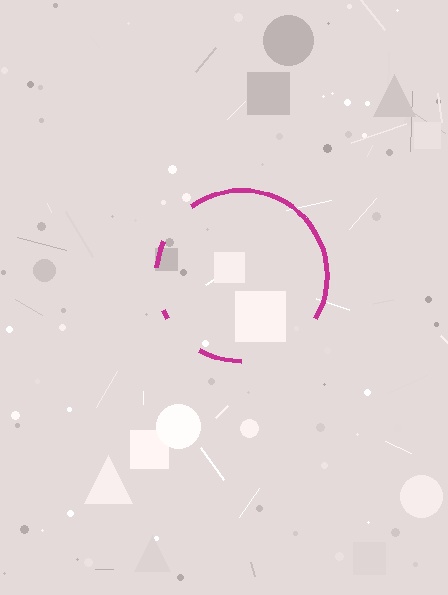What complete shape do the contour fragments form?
The contour fragments form a circle.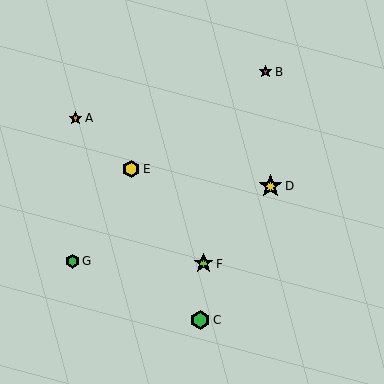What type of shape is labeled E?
Shape E is a yellow hexagon.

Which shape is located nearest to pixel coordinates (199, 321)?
The green hexagon (labeled C) at (200, 320) is nearest to that location.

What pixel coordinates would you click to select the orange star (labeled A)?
Click at (75, 118) to select the orange star A.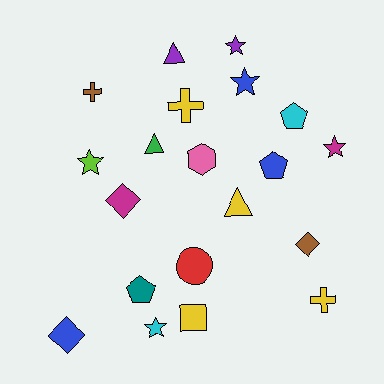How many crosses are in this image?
There are 3 crosses.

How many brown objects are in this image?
There are 2 brown objects.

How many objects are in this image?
There are 20 objects.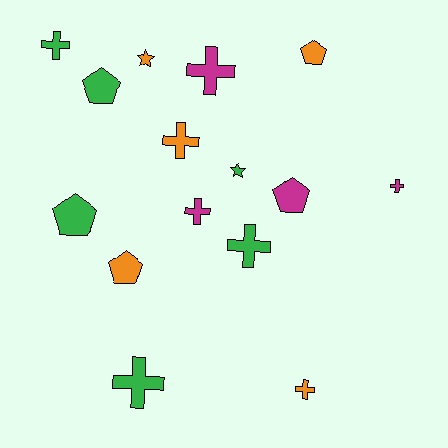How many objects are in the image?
There are 15 objects.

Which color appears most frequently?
Green, with 6 objects.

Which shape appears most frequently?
Cross, with 8 objects.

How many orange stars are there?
There is 1 orange star.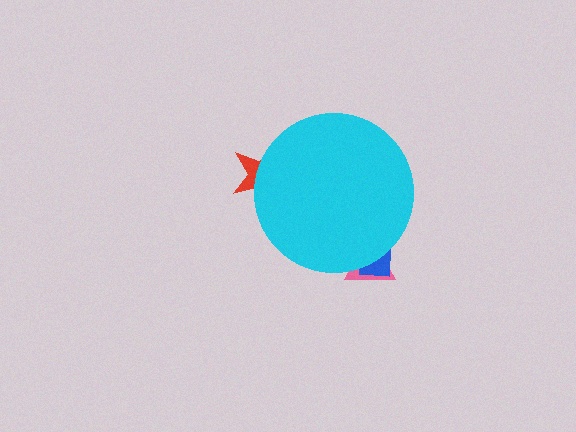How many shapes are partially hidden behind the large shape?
3 shapes are partially hidden.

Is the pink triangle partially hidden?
Yes, the pink triangle is partially hidden behind the cyan circle.